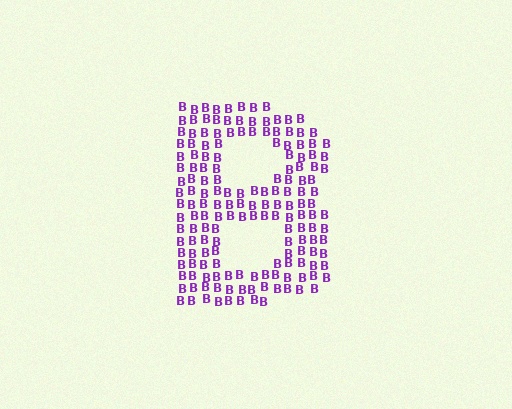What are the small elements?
The small elements are letter B's.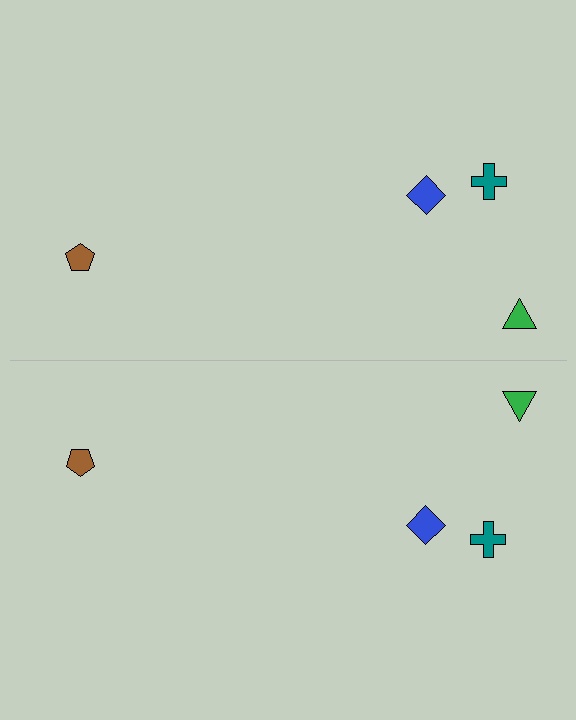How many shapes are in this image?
There are 8 shapes in this image.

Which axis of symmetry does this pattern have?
The pattern has a horizontal axis of symmetry running through the center of the image.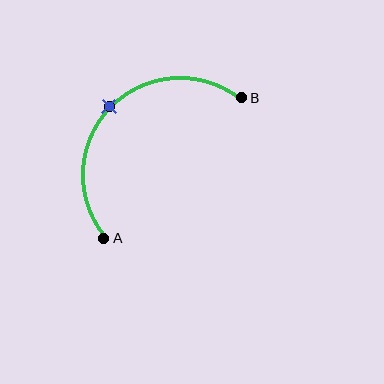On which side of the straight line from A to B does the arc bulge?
The arc bulges above and to the left of the straight line connecting A and B.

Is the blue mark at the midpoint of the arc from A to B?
Yes. The blue mark lies on the arc at equal arc-length from both A and B — it is the arc midpoint.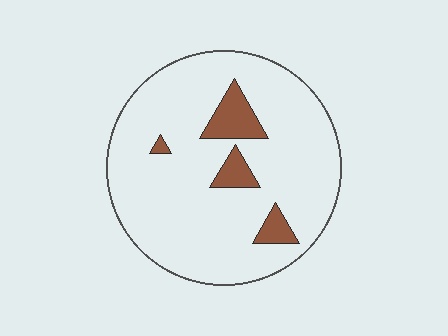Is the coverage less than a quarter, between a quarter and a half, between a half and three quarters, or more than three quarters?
Less than a quarter.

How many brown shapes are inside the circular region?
4.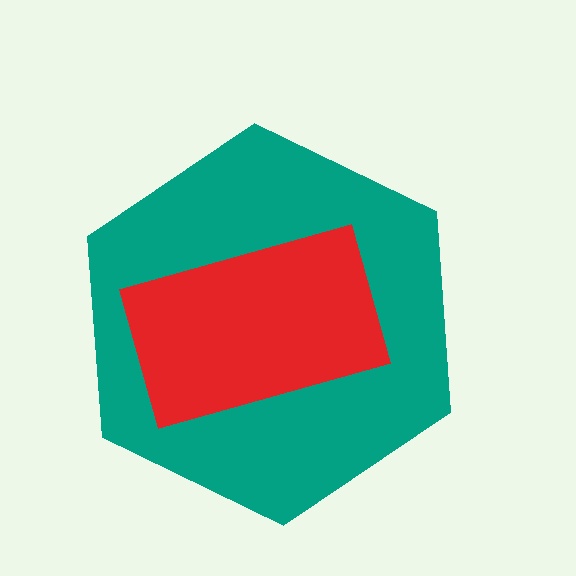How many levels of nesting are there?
2.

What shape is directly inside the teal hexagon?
The red rectangle.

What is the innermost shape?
The red rectangle.